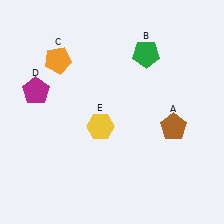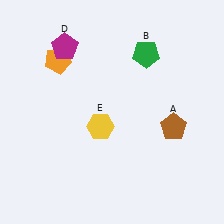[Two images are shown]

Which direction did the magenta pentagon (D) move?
The magenta pentagon (D) moved up.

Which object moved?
The magenta pentagon (D) moved up.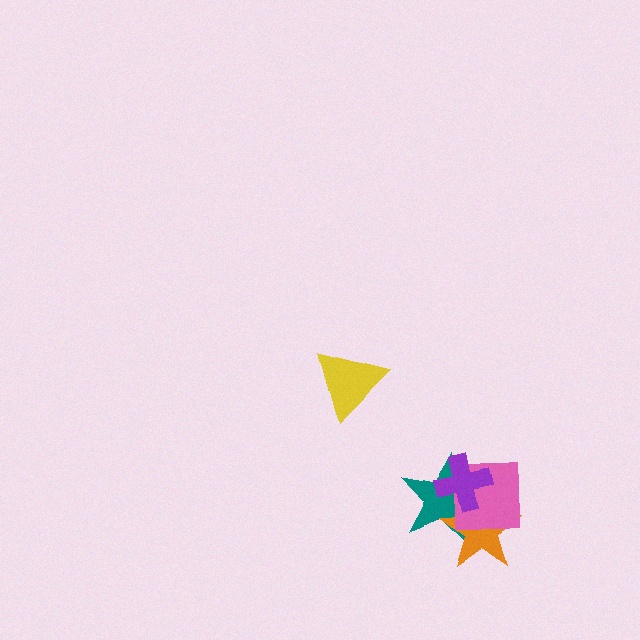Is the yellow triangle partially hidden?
No, no other shape covers it.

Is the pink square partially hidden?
Yes, it is partially covered by another shape.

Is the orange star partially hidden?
Yes, it is partially covered by another shape.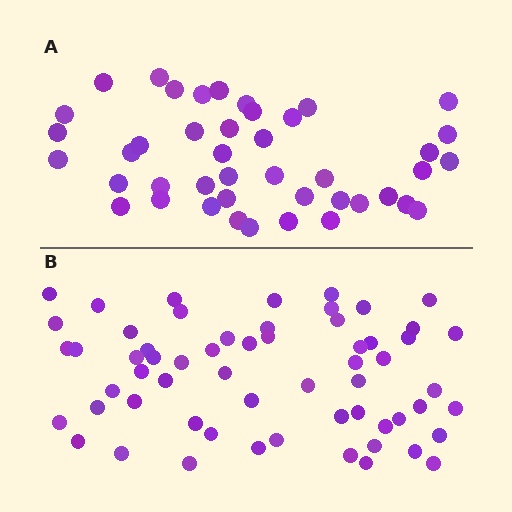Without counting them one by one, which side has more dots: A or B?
Region B (the bottom region) has more dots.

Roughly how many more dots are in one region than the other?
Region B has approximately 15 more dots than region A.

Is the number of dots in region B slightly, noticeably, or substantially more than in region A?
Region B has noticeably more, but not dramatically so. The ratio is roughly 1.4 to 1.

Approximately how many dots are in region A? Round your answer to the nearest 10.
About 40 dots. (The exact count is 43, which rounds to 40.)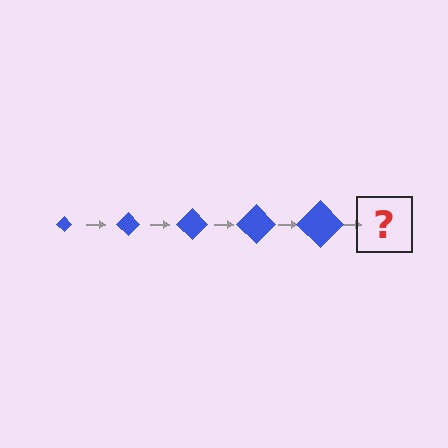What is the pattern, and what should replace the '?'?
The pattern is that the diamond gets progressively larger each step. The '?' should be a blue diamond, larger than the previous one.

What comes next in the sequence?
The next element should be a blue diamond, larger than the previous one.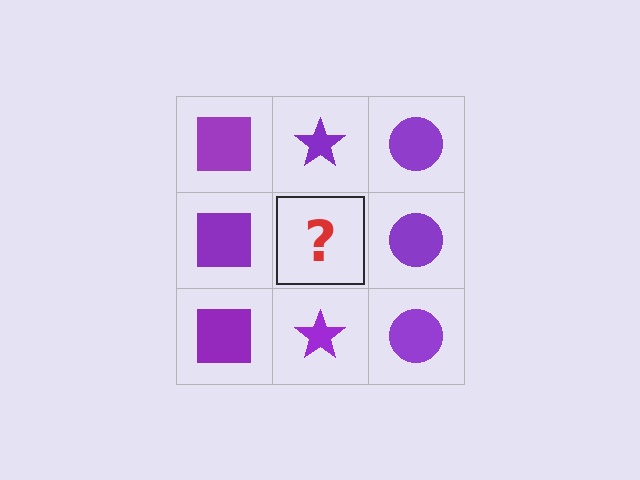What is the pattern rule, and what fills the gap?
The rule is that each column has a consistent shape. The gap should be filled with a purple star.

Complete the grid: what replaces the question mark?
The question mark should be replaced with a purple star.